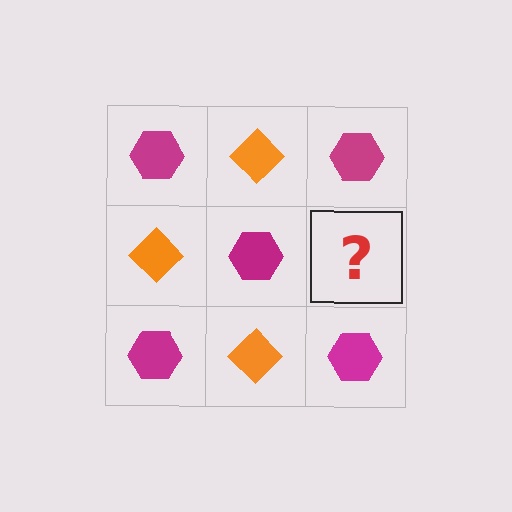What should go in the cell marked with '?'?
The missing cell should contain an orange diamond.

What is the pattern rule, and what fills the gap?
The rule is that it alternates magenta hexagon and orange diamond in a checkerboard pattern. The gap should be filled with an orange diamond.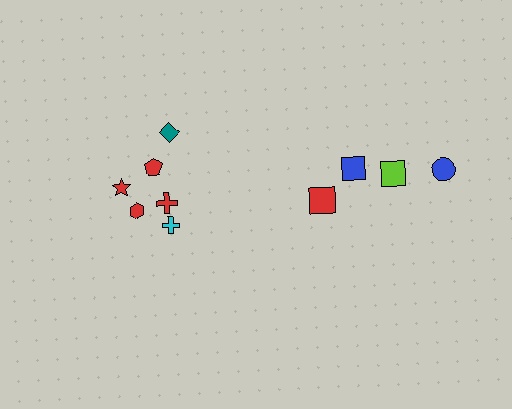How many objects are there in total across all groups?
There are 10 objects.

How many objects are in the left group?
There are 6 objects.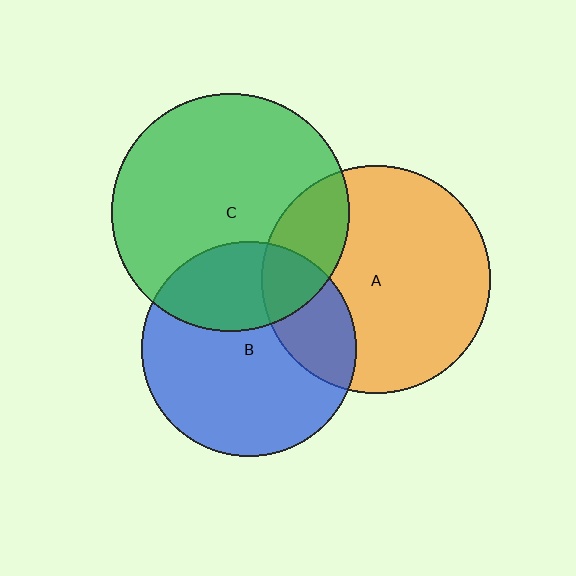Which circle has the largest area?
Circle C (green).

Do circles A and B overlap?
Yes.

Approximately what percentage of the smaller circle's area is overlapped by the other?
Approximately 25%.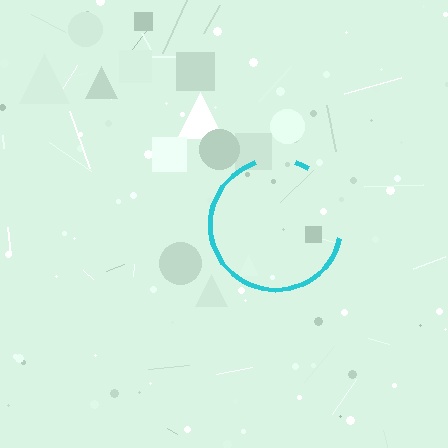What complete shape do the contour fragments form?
The contour fragments form a circle.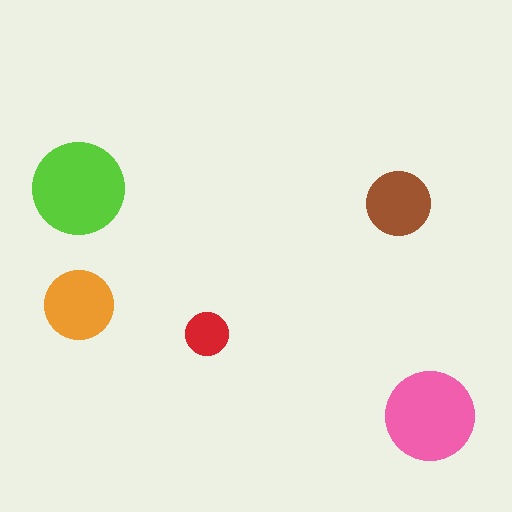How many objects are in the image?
There are 5 objects in the image.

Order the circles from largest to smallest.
the lime one, the pink one, the orange one, the brown one, the red one.